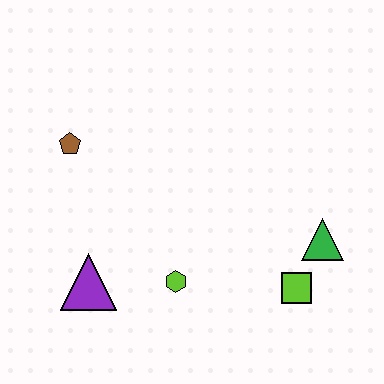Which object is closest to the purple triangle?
The lime hexagon is closest to the purple triangle.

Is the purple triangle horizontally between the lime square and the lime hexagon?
No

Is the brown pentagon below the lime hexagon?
No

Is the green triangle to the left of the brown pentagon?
No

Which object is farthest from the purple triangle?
The green triangle is farthest from the purple triangle.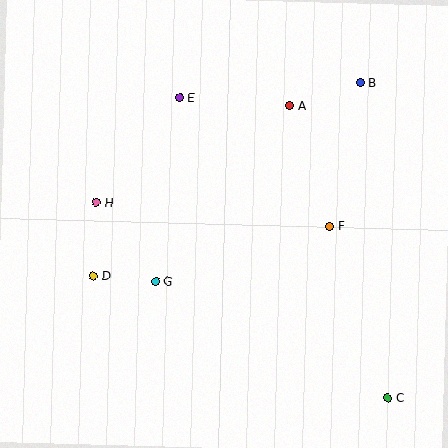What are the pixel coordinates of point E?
Point E is at (180, 98).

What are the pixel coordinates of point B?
Point B is at (360, 82).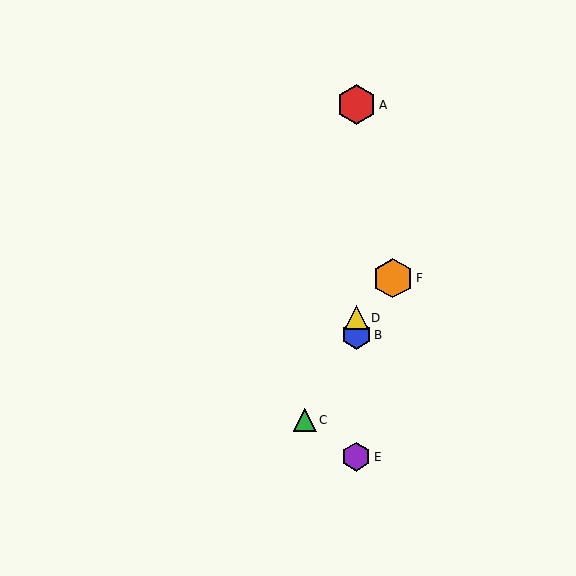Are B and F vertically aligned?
No, B is at x≈356 and F is at x≈393.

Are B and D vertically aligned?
Yes, both are at x≈356.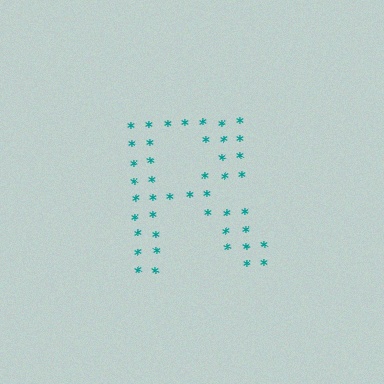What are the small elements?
The small elements are asterisks.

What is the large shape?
The large shape is the letter R.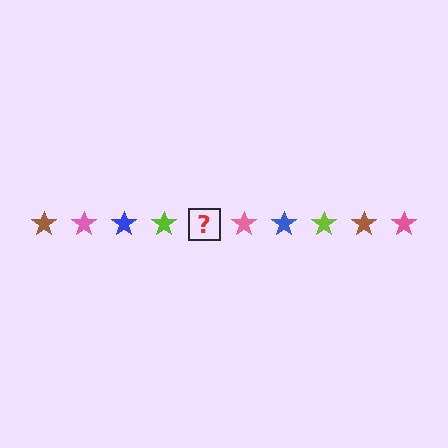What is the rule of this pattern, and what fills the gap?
The rule is that the pattern cycles through brown, pink, blue, lime stars. The gap should be filled with a brown star.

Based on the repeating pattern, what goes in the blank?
The blank should be a brown star.